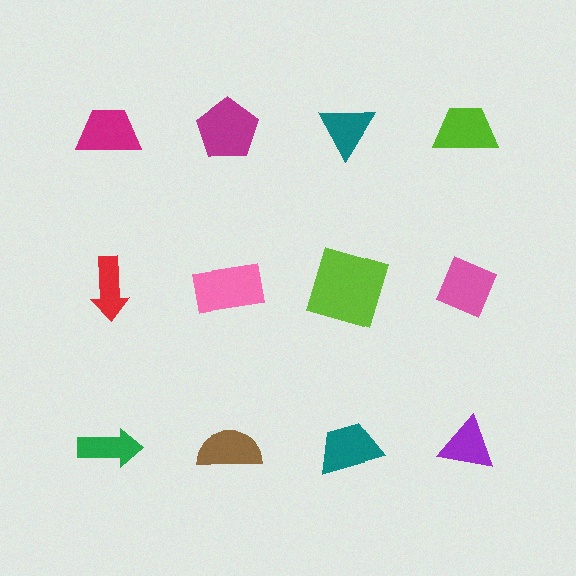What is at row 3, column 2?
A brown semicircle.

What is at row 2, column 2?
A pink rectangle.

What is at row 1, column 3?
A teal triangle.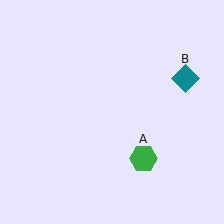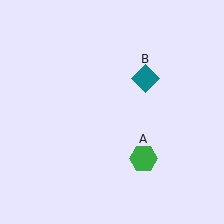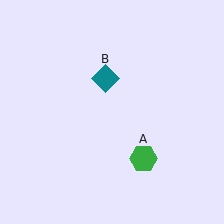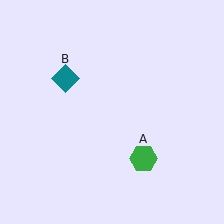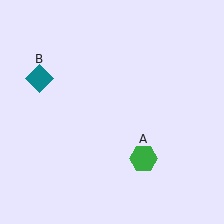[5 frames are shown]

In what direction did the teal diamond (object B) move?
The teal diamond (object B) moved left.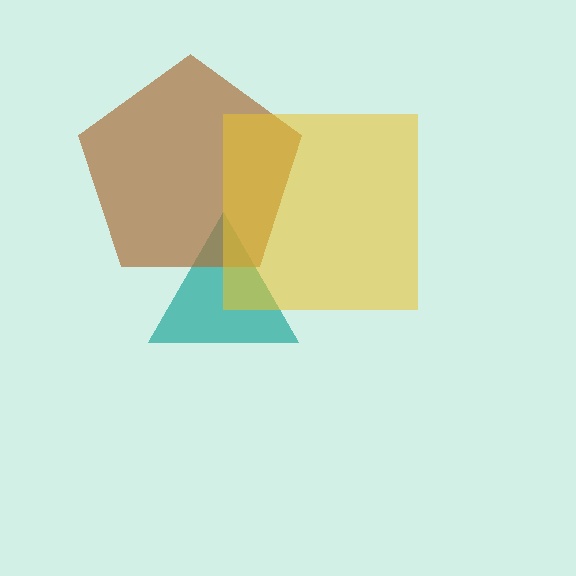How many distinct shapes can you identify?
There are 3 distinct shapes: a teal triangle, a brown pentagon, a yellow square.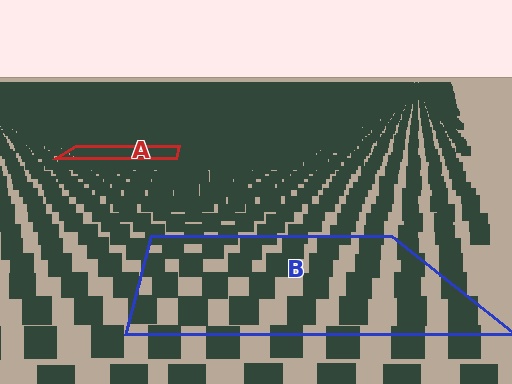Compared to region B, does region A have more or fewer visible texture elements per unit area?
Region A has more texture elements per unit area — they are packed more densely because it is farther away.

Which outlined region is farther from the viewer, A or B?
Region A is farther from the viewer — the texture elements inside it appear smaller and more densely packed.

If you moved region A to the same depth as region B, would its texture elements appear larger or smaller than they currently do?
They would appear larger. At a closer depth, the same texture elements are projected at a bigger on-screen size.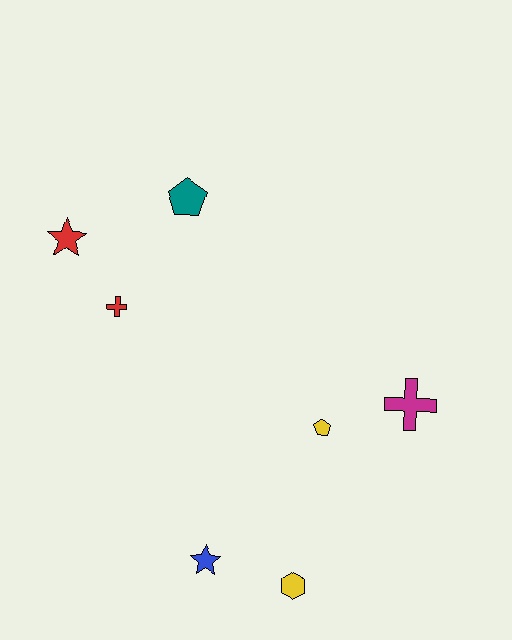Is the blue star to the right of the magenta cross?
No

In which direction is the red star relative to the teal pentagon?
The red star is to the left of the teal pentagon.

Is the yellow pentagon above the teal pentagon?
No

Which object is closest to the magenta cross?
The yellow pentagon is closest to the magenta cross.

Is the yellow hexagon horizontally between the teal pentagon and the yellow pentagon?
Yes